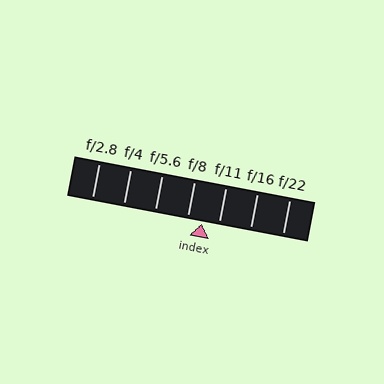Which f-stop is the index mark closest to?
The index mark is closest to f/8.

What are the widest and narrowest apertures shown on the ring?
The widest aperture shown is f/2.8 and the narrowest is f/22.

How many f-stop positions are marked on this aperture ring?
There are 7 f-stop positions marked.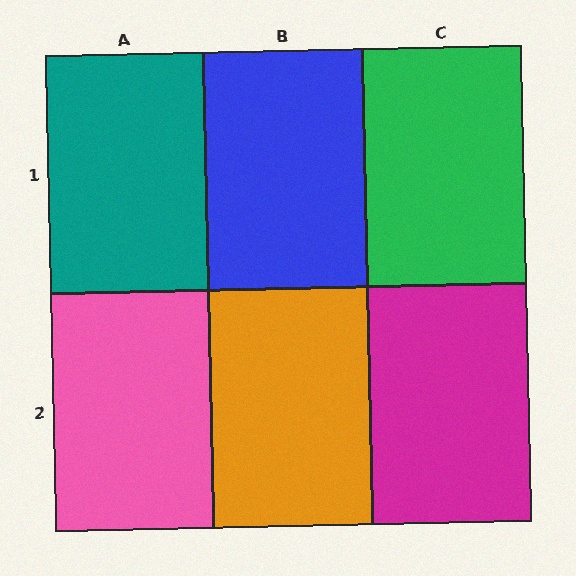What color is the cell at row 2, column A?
Pink.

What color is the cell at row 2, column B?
Orange.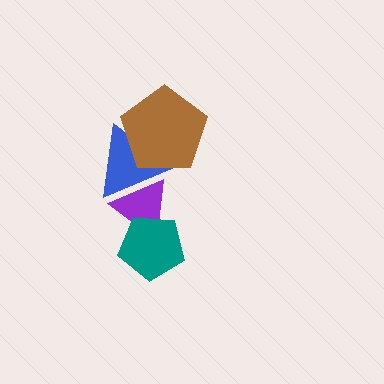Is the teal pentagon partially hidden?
No, no other shape covers it.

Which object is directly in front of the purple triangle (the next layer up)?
The blue triangle is directly in front of the purple triangle.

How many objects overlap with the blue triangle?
2 objects overlap with the blue triangle.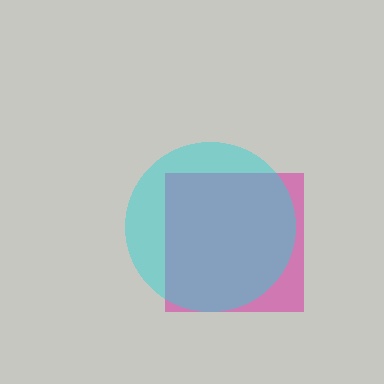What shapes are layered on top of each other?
The layered shapes are: a magenta square, a cyan circle.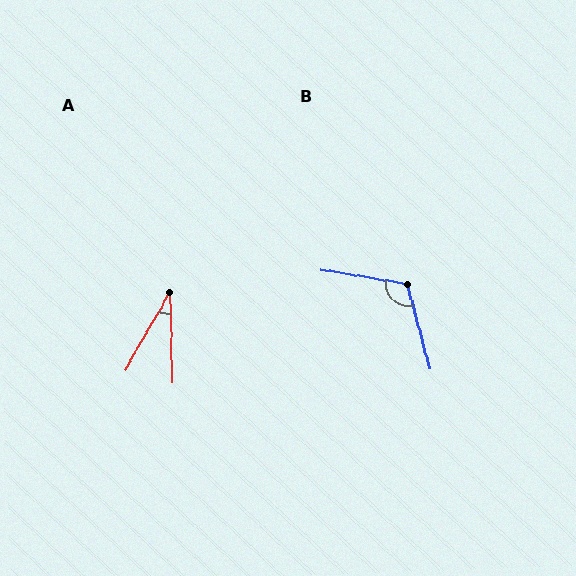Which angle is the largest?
B, at approximately 115 degrees.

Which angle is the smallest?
A, at approximately 31 degrees.